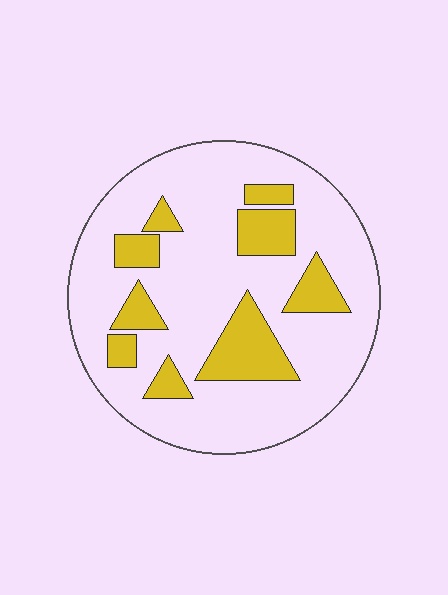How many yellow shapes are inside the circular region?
9.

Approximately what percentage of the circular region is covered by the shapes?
Approximately 20%.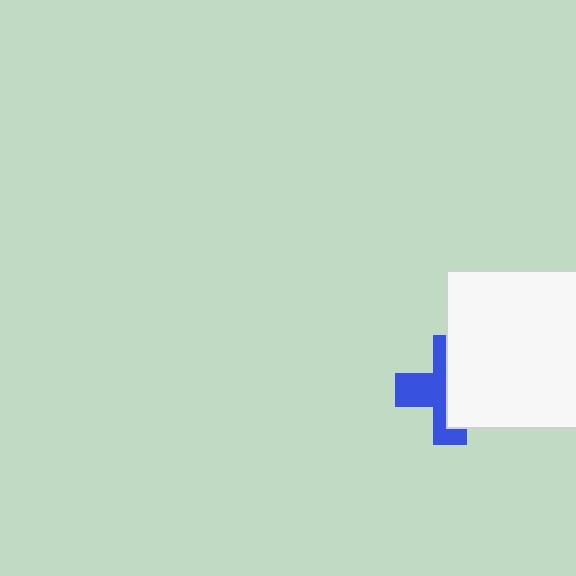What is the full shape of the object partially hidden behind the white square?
The partially hidden object is a blue cross.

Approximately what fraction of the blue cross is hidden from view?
Roughly 53% of the blue cross is hidden behind the white square.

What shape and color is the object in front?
The object in front is a white square.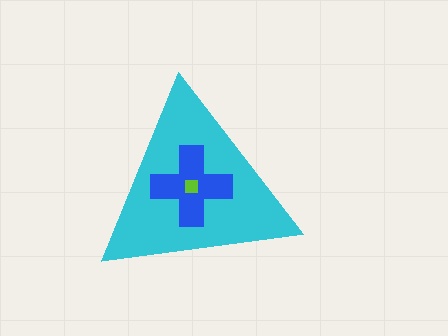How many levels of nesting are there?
3.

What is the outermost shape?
The cyan triangle.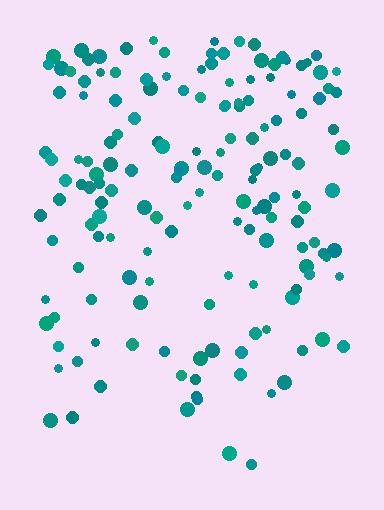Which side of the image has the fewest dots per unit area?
The bottom.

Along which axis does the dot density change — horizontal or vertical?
Vertical.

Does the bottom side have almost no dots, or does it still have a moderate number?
Still a moderate number, just noticeably fewer than the top.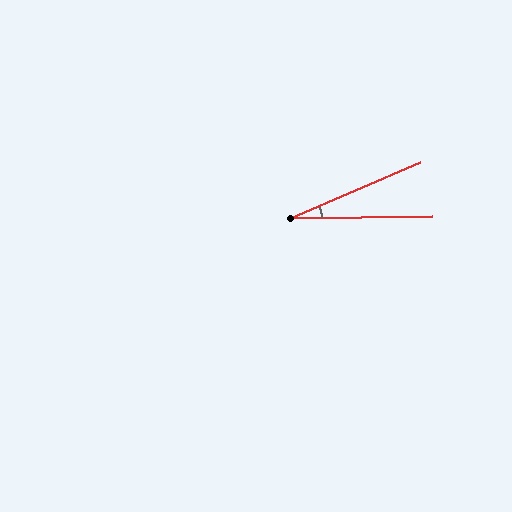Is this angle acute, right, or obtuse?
It is acute.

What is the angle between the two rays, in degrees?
Approximately 22 degrees.